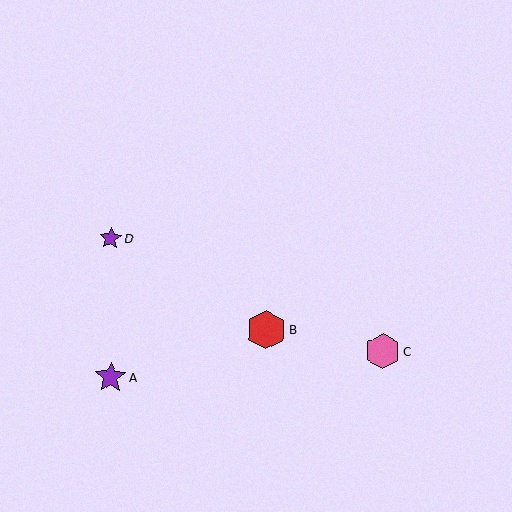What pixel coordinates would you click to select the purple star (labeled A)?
Click at (111, 377) to select the purple star A.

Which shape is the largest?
The red hexagon (labeled B) is the largest.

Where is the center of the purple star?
The center of the purple star is at (111, 377).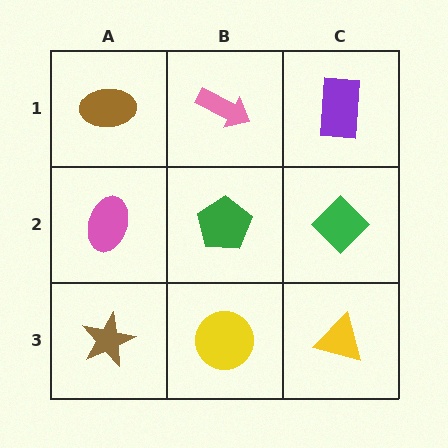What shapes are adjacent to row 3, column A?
A pink ellipse (row 2, column A), a yellow circle (row 3, column B).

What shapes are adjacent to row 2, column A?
A brown ellipse (row 1, column A), a brown star (row 3, column A), a green pentagon (row 2, column B).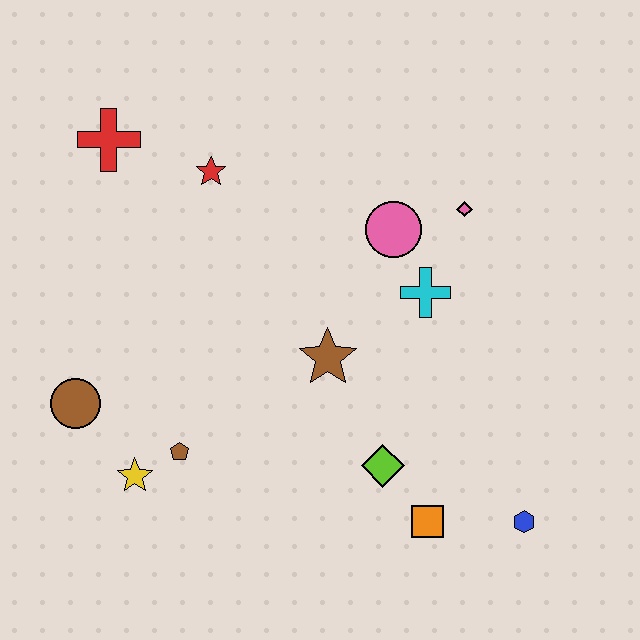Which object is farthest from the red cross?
The blue hexagon is farthest from the red cross.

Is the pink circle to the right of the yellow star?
Yes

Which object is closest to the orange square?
The lime diamond is closest to the orange square.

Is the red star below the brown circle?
No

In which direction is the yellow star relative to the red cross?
The yellow star is below the red cross.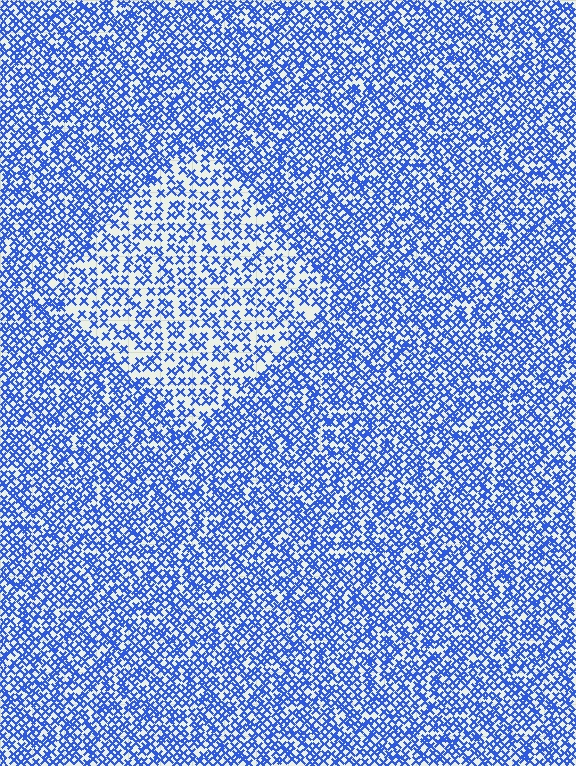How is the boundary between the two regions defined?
The boundary is defined by a change in element density (approximately 1.8x ratio). All elements are the same color, size, and shape.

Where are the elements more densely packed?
The elements are more densely packed outside the diamond boundary.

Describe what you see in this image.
The image contains small blue elements arranged at two different densities. A diamond-shaped region is visible where the elements are less densely packed than the surrounding area.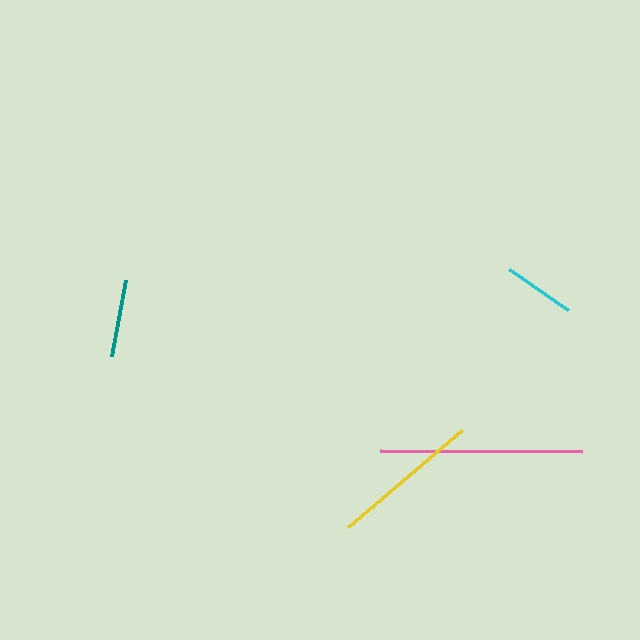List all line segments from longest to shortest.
From longest to shortest: pink, yellow, teal, cyan.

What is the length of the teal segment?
The teal segment is approximately 77 pixels long.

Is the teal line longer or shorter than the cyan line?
The teal line is longer than the cyan line.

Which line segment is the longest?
The pink line is the longest at approximately 202 pixels.